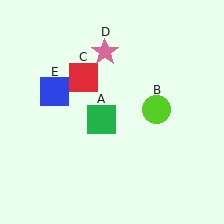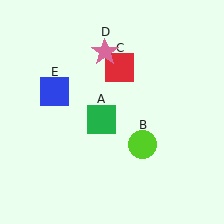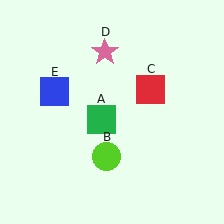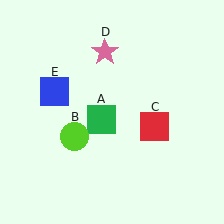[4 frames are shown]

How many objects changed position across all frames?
2 objects changed position: lime circle (object B), red square (object C).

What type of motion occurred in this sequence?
The lime circle (object B), red square (object C) rotated clockwise around the center of the scene.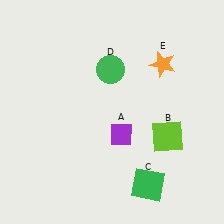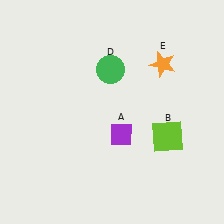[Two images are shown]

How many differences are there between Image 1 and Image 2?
There is 1 difference between the two images.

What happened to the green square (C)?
The green square (C) was removed in Image 2. It was in the bottom-right area of Image 1.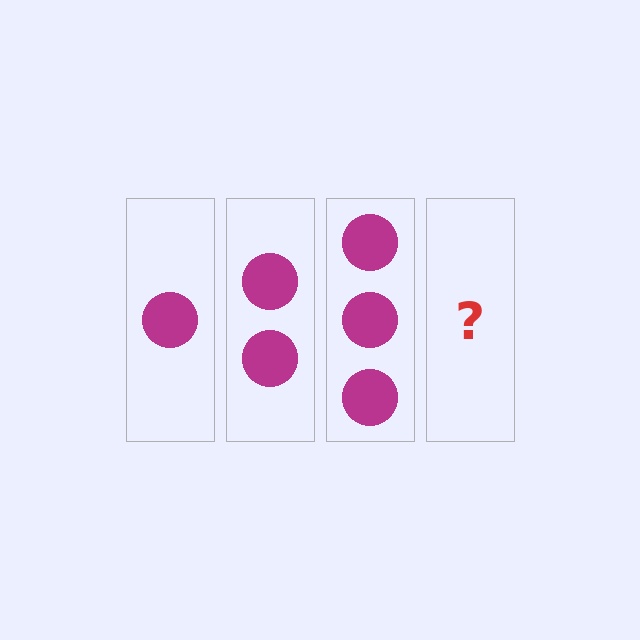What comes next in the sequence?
The next element should be 4 circles.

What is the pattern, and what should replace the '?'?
The pattern is that each step adds one more circle. The '?' should be 4 circles.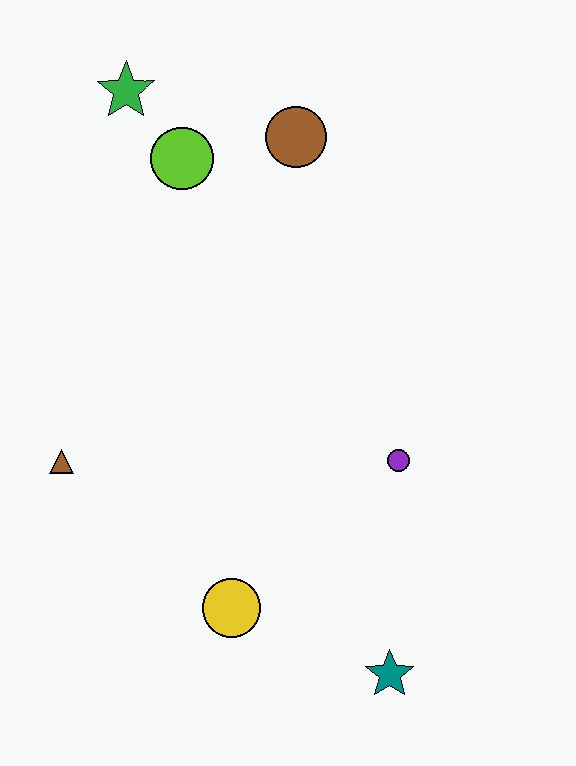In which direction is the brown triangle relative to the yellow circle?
The brown triangle is to the left of the yellow circle.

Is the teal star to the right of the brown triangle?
Yes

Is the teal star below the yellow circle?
Yes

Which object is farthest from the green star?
The teal star is farthest from the green star.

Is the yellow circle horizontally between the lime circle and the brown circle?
Yes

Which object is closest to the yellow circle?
The teal star is closest to the yellow circle.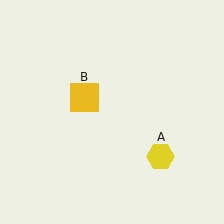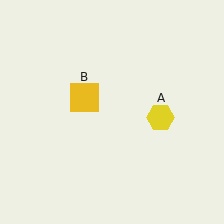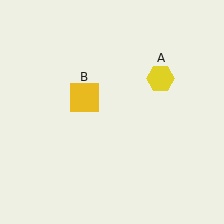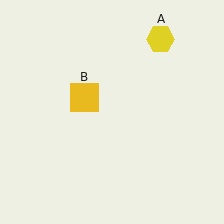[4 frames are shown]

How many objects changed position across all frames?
1 object changed position: yellow hexagon (object A).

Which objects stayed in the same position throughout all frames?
Yellow square (object B) remained stationary.